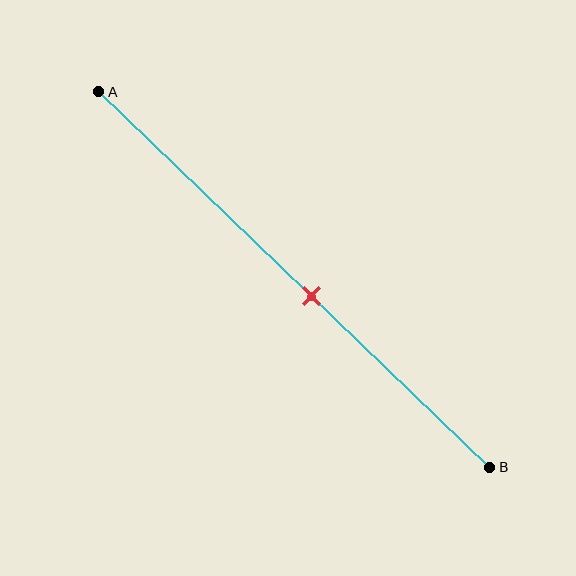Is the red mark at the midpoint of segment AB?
No, the mark is at about 55% from A, not at the 50% midpoint.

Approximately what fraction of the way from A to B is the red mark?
The red mark is approximately 55% of the way from A to B.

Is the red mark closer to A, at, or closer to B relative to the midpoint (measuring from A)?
The red mark is closer to point B than the midpoint of segment AB.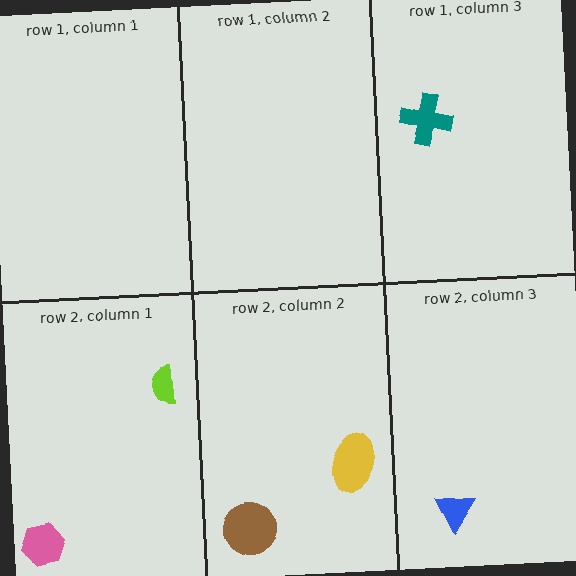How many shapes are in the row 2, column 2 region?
2.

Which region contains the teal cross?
The row 1, column 3 region.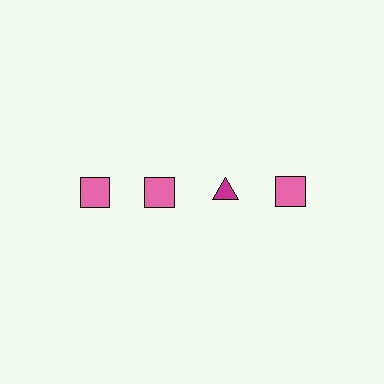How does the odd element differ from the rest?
It differs in both color (magenta instead of pink) and shape (triangle instead of square).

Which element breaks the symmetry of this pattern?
The magenta triangle in the top row, center column breaks the symmetry. All other shapes are pink squares.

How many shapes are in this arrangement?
There are 4 shapes arranged in a grid pattern.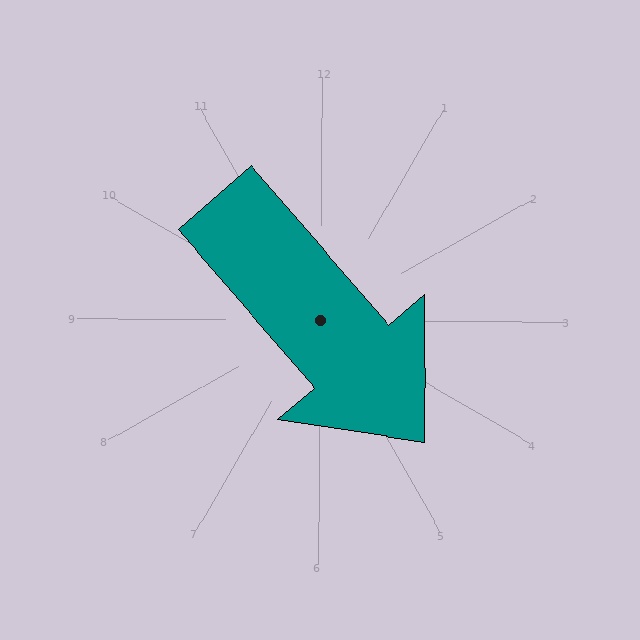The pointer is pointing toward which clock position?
Roughly 5 o'clock.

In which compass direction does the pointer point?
Southeast.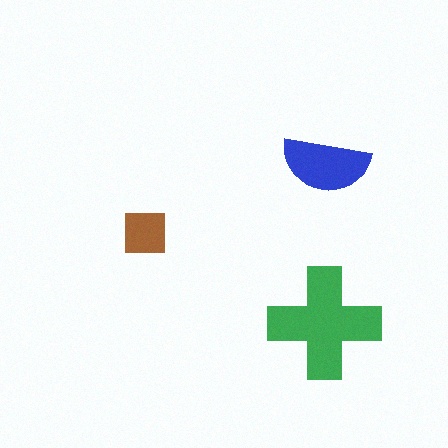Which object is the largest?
The green cross.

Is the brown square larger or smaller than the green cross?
Smaller.